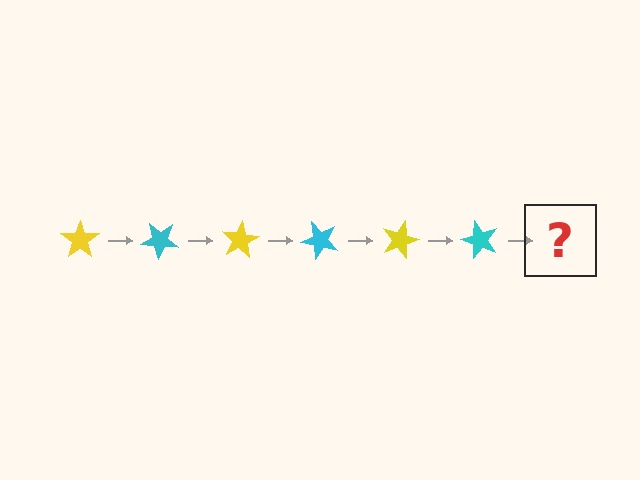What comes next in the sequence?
The next element should be a yellow star, rotated 240 degrees from the start.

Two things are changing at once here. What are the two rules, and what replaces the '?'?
The two rules are that it rotates 40 degrees each step and the color cycles through yellow and cyan. The '?' should be a yellow star, rotated 240 degrees from the start.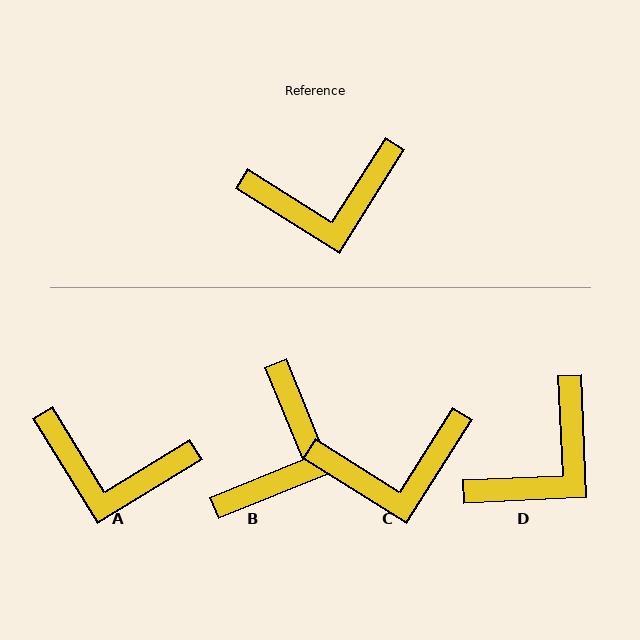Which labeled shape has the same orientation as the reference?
C.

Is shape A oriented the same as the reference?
No, it is off by about 26 degrees.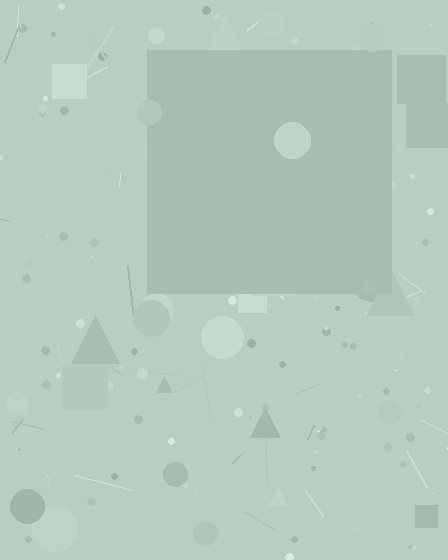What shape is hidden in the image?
A square is hidden in the image.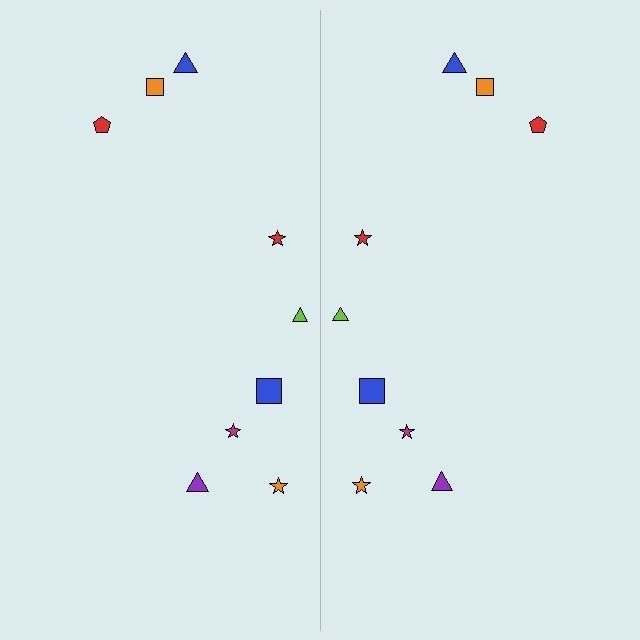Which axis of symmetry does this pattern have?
The pattern has a vertical axis of symmetry running through the center of the image.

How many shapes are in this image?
There are 18 shapes in this image.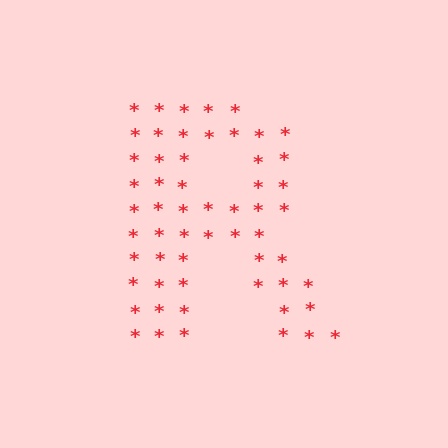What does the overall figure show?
The overall figure shows the letter R.